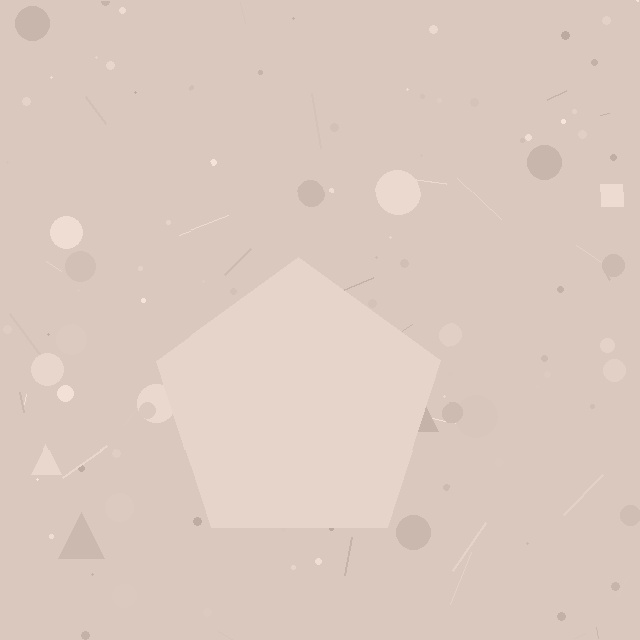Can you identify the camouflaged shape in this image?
The camouflaged shape is a pentagon.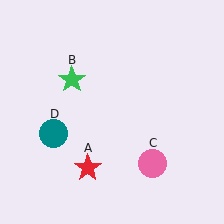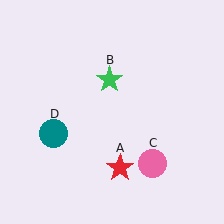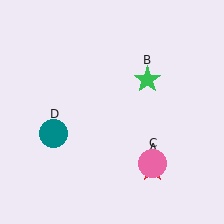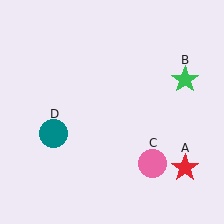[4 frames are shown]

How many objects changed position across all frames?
2 objects changed position: red star (object A), green star (object B).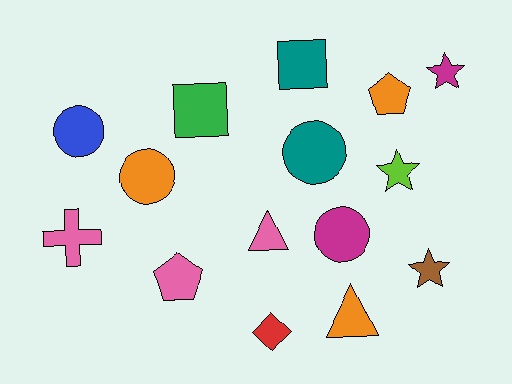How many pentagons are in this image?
There are 2 pentagons.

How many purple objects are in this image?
There are no purple objects.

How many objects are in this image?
There are 15 objects.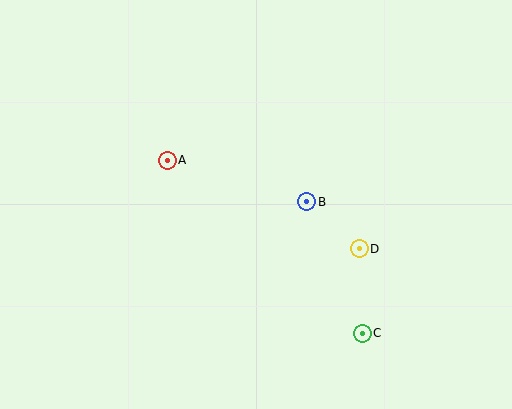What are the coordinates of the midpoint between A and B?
The midpoint between A and B is at (237, 181).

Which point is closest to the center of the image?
Point B at (307, 202) is closest to the center.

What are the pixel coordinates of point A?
Point A is at (167, 160).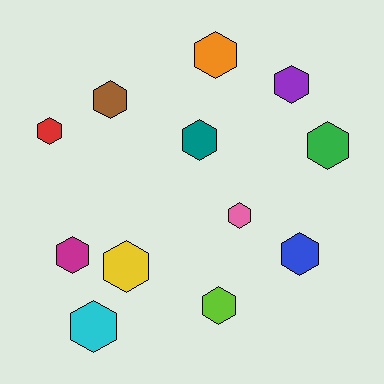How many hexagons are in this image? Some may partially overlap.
There are 12 hexagons.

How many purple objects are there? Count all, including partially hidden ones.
There is 1 purple object.